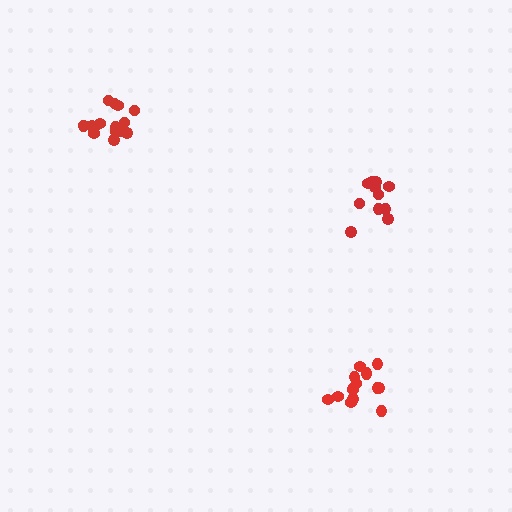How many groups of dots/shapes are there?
There are 3 groups.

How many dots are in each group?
Group 1: 15 dots, Group 2: 16 dots, Group 3: 11 dots (42 total).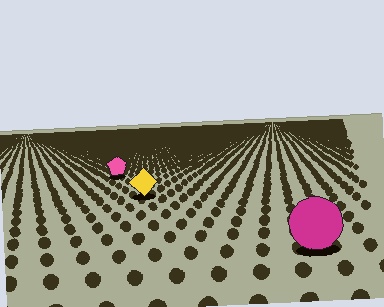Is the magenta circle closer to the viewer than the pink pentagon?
Yes. The magenta circle is closer — you can tell from the texture gradient: the ground texture is coarser near it.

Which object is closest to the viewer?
The magenta circle is closest. The texture marks near it are larger and more spread out.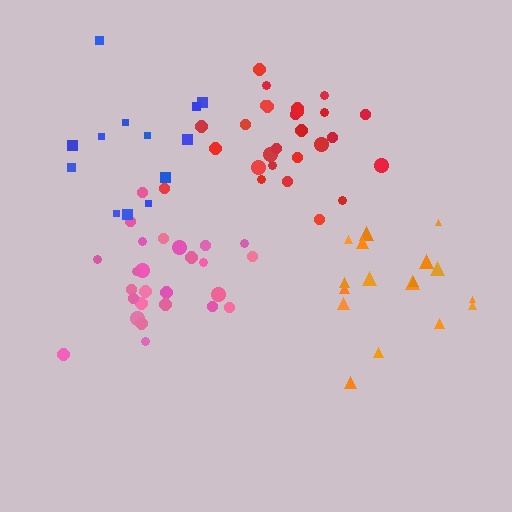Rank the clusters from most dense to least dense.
red, pink, orange, blue.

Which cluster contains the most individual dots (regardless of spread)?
Pink (27).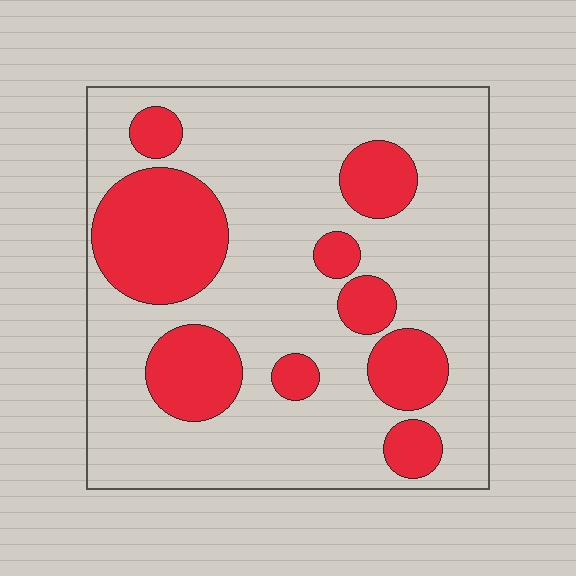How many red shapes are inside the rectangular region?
9.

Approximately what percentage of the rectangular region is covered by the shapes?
Approximately 25%.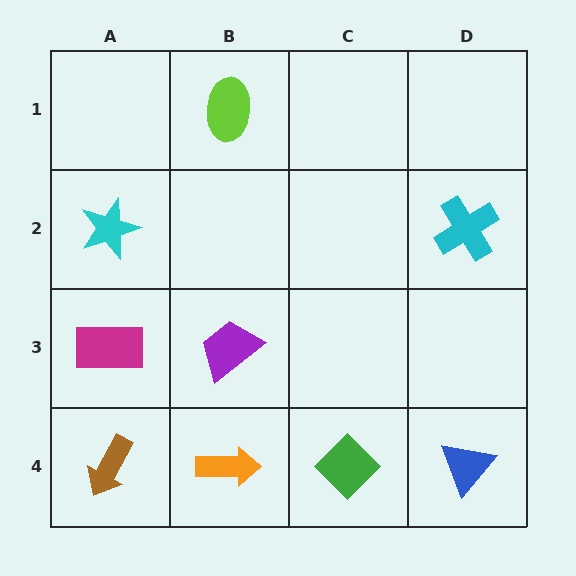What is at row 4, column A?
A brown arrow.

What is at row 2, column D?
A cyan cross.